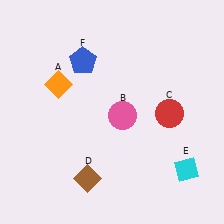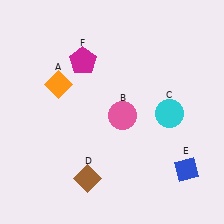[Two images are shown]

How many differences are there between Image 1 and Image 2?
There are 3 differences between the two images.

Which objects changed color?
C changed from red to cyan. E changed from cyan to blue. F changed from blue to magenta.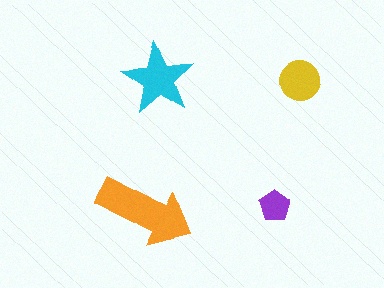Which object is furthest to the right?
The yellow circle is rightmost.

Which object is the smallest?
The purple pentagon.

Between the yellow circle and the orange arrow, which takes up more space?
The orange arrow.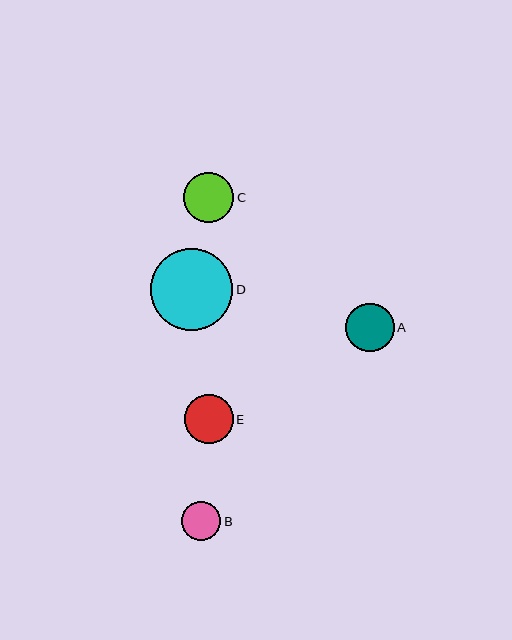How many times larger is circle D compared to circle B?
Circle D is approximately 2.1 times the size of circle B.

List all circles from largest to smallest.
From largest to smallest: D, C, E, A, B.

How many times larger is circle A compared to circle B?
Circle A is approximately 1.2 times the size of circle B.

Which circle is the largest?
Circle D is the largest with a size of approximately 83 pixels.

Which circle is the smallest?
Circle B is the smallest with a size of approximately 39 pixels.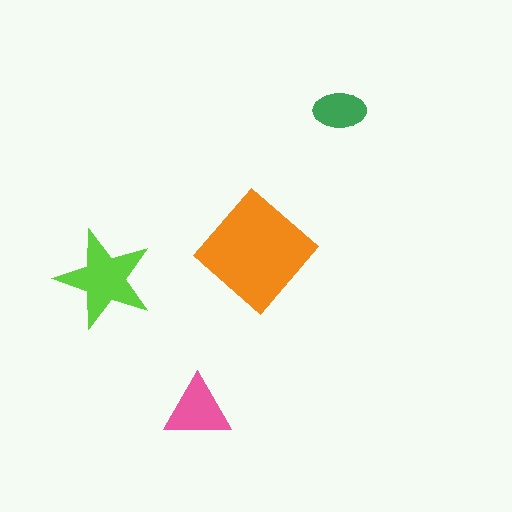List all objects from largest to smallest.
The orange diamond, the lime star, the pink triangle, the green ellipse.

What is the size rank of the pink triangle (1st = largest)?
3rd.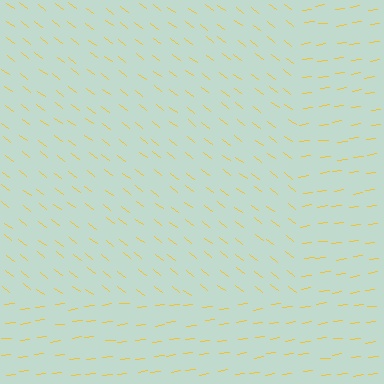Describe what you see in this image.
The image is filled with small yellow line segments. A rectangle region in the image has lines oriented differently from the surrounding lines, creating a visible texture boundary.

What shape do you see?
I see a rectangle.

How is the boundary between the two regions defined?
The boundary is defined purely by a change in line orientation (approximately 45 degrees difference). All lines are the same color and thickness.